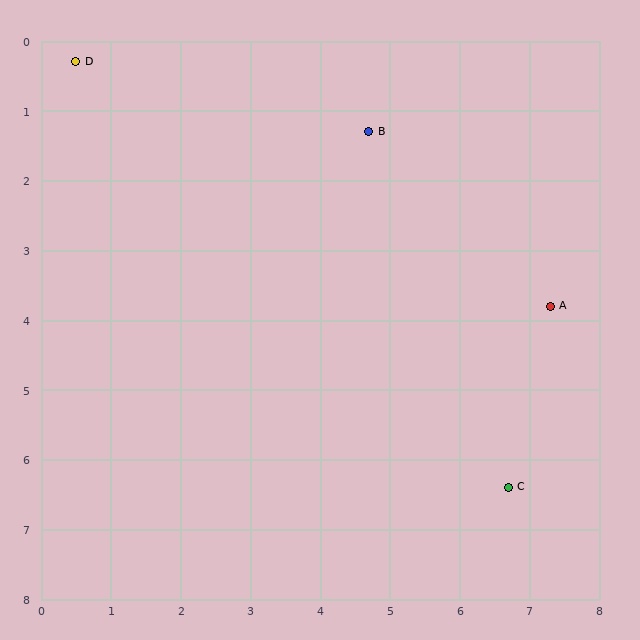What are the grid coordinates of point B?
Point B is at approximately (4.7, 1.3).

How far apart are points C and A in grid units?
Points C and A are about 2.7 grid units apart.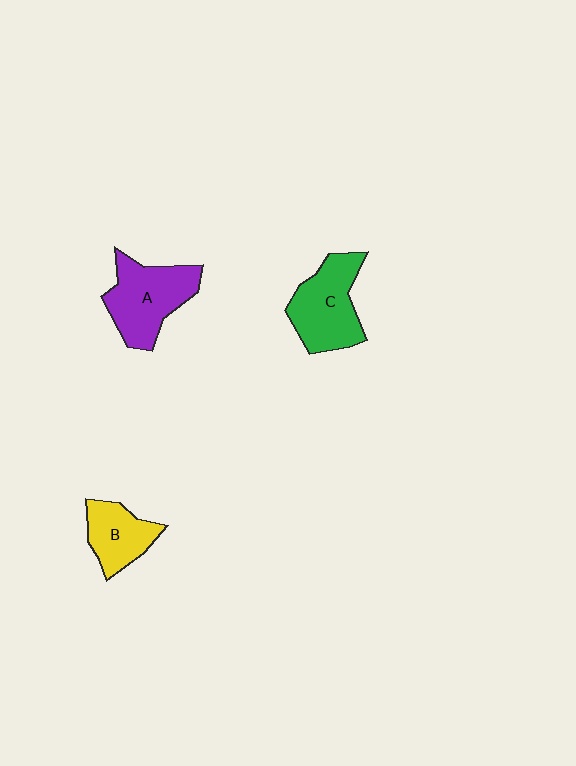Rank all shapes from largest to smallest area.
From largest to smallest: A (purple), C (green), B (yellow).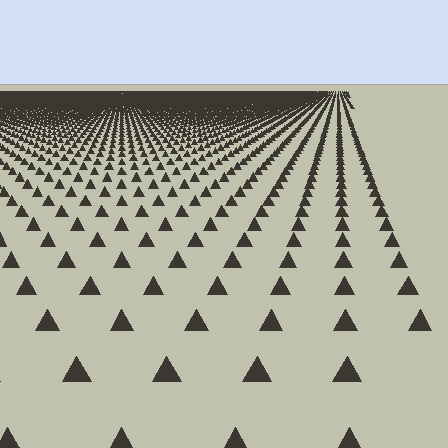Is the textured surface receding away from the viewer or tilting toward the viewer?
The surface is receding away from the viewer. Texture elements get smaller and denser toward the top.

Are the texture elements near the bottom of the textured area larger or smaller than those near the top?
Larger. Near the bottom, elements are closer to the viewer and appear at a bigger on-screen size.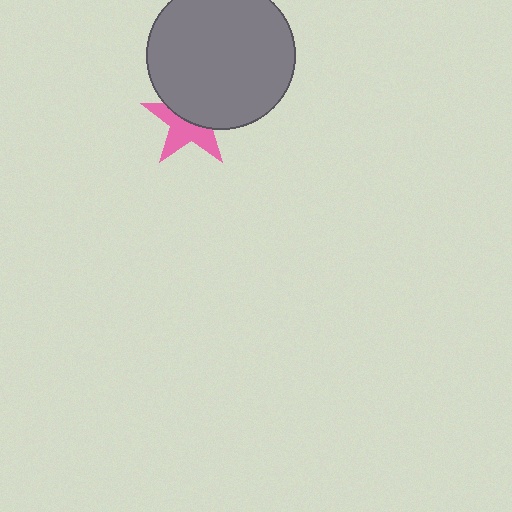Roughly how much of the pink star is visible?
About half of it is visible (roughly 51%).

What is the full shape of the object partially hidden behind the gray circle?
The partially hidden object is a pink star.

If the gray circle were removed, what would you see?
You would see the complete pink star.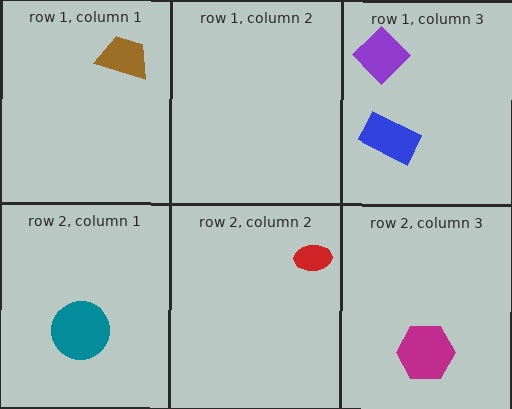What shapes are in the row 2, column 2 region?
The red ellipse.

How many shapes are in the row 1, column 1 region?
1.